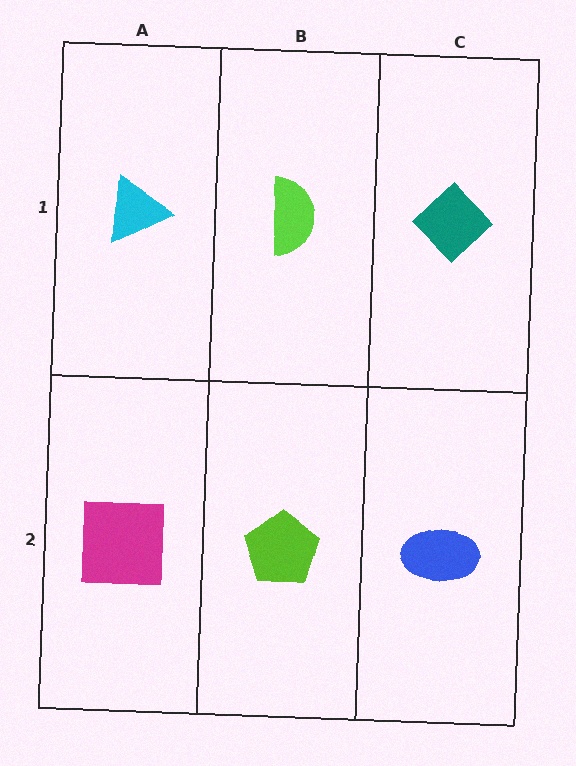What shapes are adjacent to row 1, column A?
A magenta square (row 2, column A), a lime semicircle (row 1, column B).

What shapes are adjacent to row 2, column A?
A cyan triangle (row 1, column A), a lime pentagon (row 2, column B).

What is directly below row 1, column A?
A magenta square.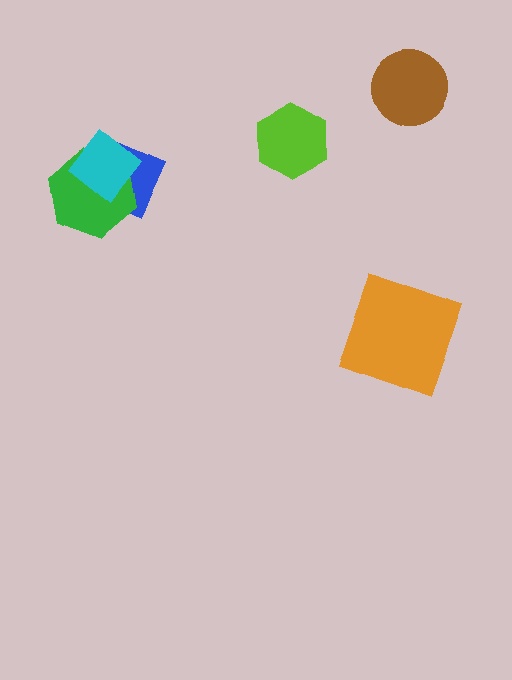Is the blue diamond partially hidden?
Yes, it is partially covered by another shape.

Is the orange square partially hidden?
No, no other shape covers it.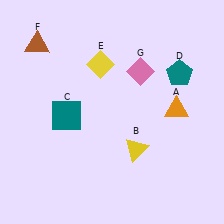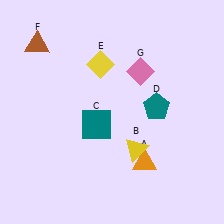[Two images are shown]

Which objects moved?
The objects that moved are: the orange triangle (A), the teal square (C), the teal pentagon (D).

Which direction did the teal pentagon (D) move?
The teal pentagon (D) moved down.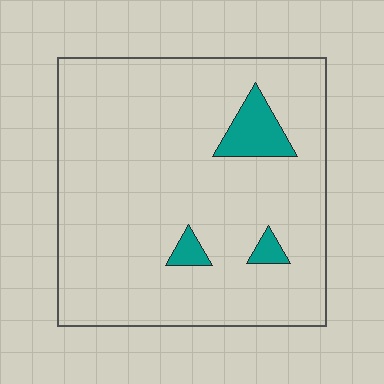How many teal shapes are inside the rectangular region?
3.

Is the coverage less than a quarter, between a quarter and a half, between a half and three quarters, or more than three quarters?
Less than a quarter.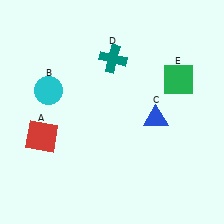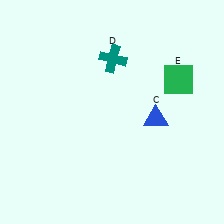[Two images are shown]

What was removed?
The cyan circle (B), the red square (A) were removed in Image 2.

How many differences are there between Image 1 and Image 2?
There are 2 differences between the two images.